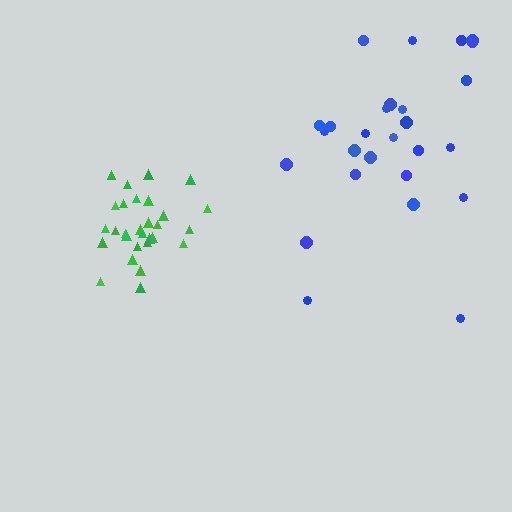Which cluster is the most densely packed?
Green.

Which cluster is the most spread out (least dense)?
Blue.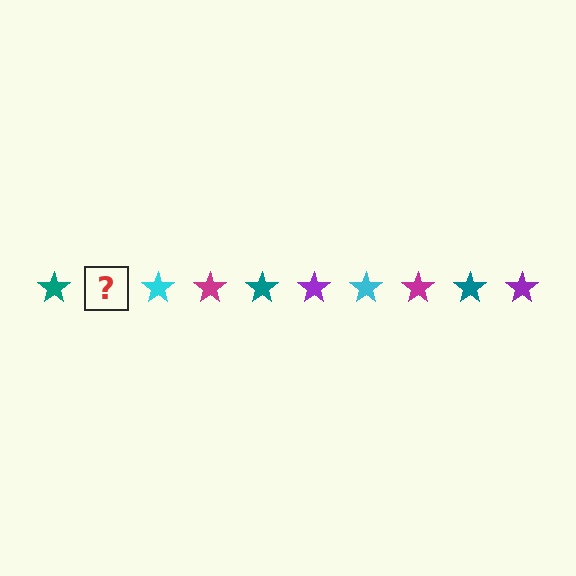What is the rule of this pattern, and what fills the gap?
The rule is that the pattern cycles through teal, purple, cyan, magenta stars. The gap should be filled with a purple star.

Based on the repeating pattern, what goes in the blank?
The blank should be a purple star.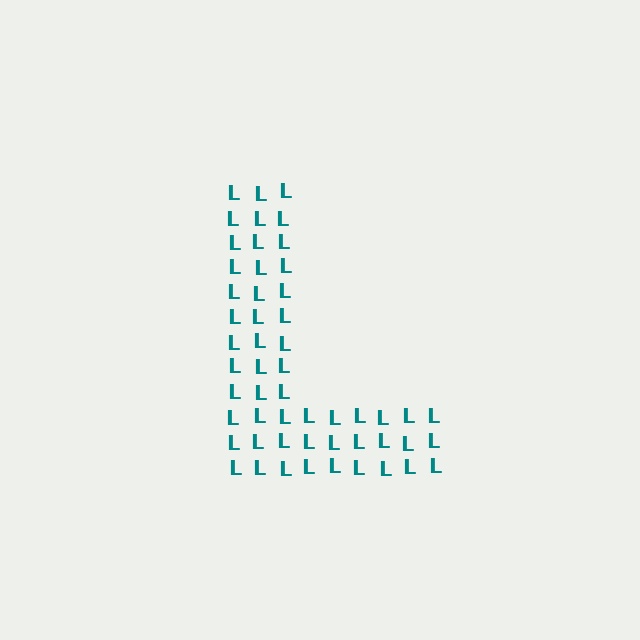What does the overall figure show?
The overall figure shows the letter L.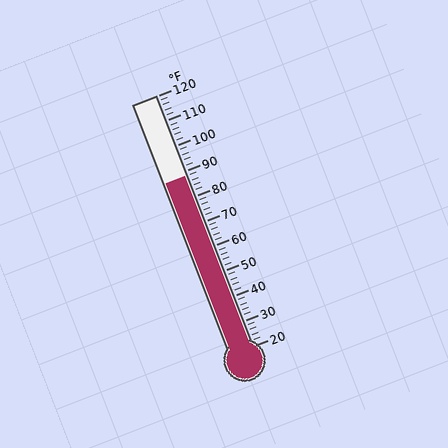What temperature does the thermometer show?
The thermometer shows approximately 88°F.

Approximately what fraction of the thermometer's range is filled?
The thermometer is filled to approximately 70% of its range.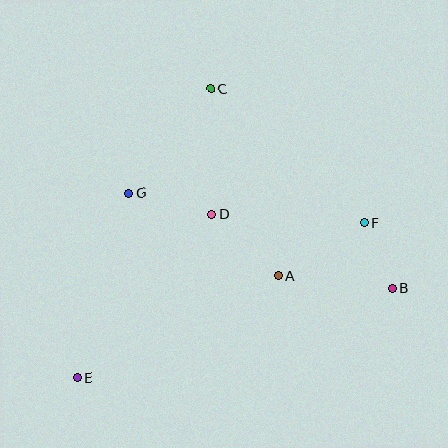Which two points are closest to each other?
Points B and F are closest to each other.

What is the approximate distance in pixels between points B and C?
The distance between B and C is approximately 270 pixels.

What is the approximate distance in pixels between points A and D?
The distance between A and D is approximately 91 pixels.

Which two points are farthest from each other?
Points B and E are farthest from each other.